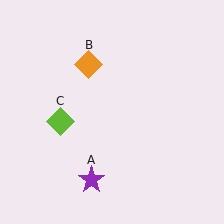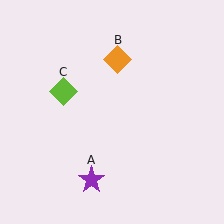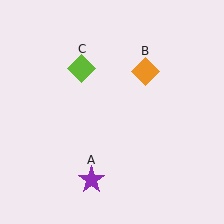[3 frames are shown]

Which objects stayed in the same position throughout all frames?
Purple star (object A) remained stationary.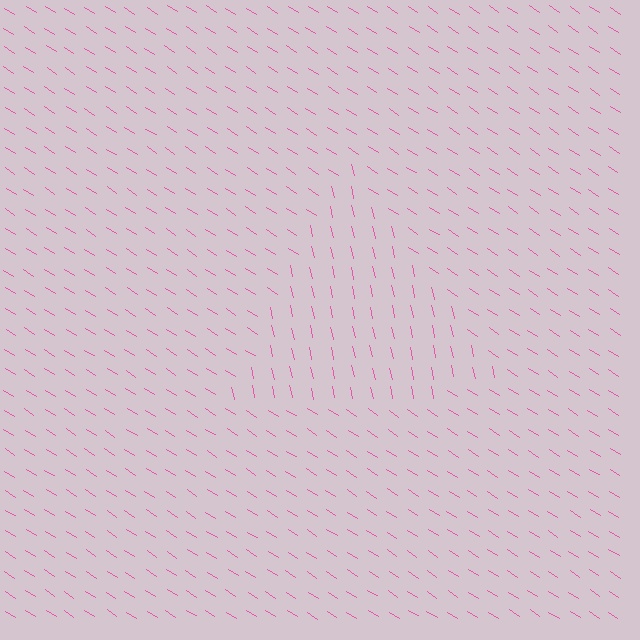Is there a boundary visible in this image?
Yes, there is a texture boundary formed by a change in line orientation.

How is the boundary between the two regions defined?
The boundary is defined purely by a change in line orientation (approximately 45 degrees difference). All lines are the same color and thickness.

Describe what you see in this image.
The image is filled with small pink line segments. A triangle region in the image has lines oriented differently from the surrounding lines, creating a visible texture boundary.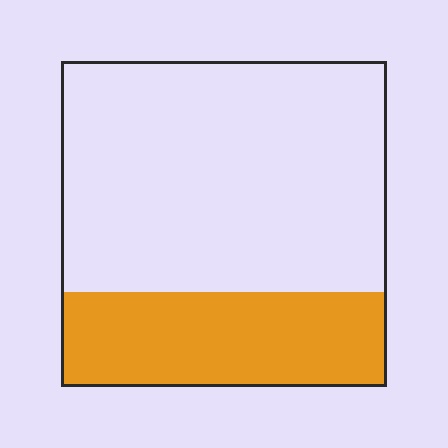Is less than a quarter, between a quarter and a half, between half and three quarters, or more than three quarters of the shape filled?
Between a quarter and a half.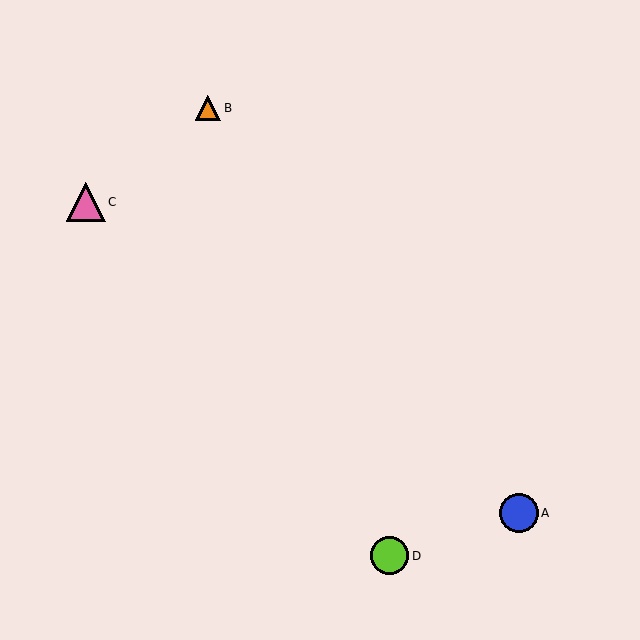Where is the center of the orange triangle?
The center of the orange triangle is at (208, 108).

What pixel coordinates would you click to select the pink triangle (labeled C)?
Click at (86, 202) to select the pink triangle C.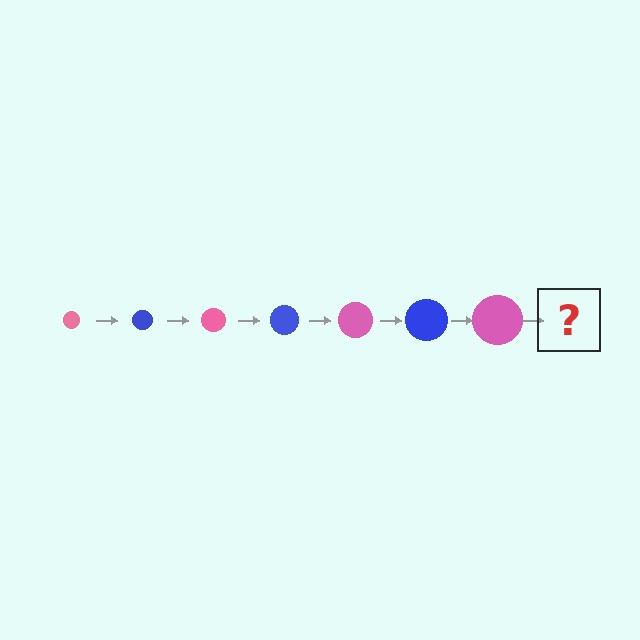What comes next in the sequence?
The next element should be a blue circle, larger than the previous one.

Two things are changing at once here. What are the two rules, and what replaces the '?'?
The two rules are that the circle grows larger each step and the color cycles through pink and blue. The '?' should be a blue circle, larger than the previous one.